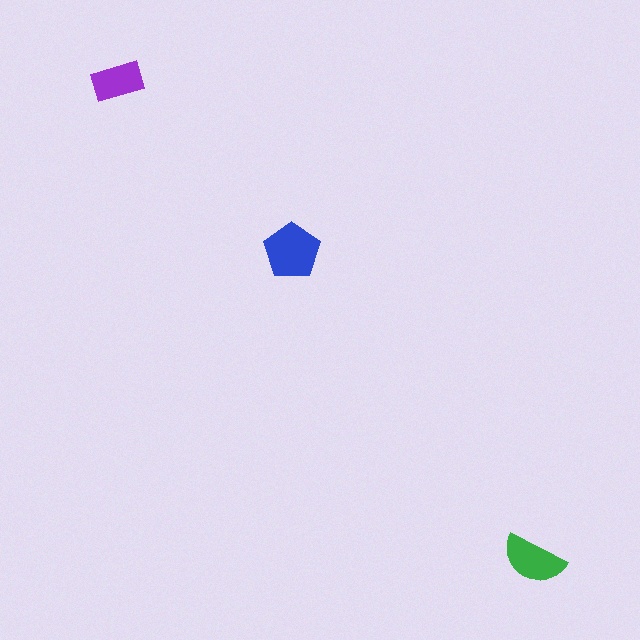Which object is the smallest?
The purple rectangle.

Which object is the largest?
The blue pentagon.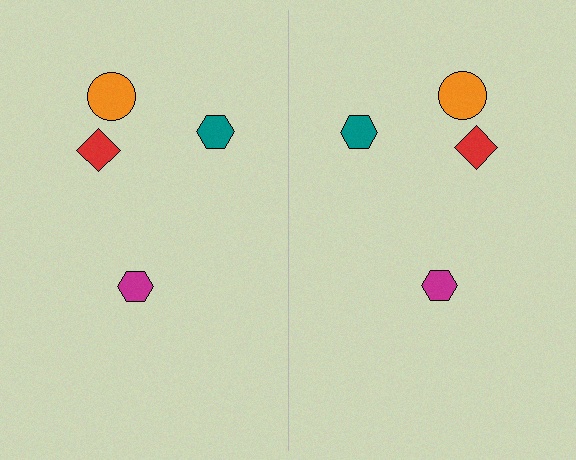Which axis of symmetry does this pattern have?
The pattern has a vertical axis of symmetry running through the center of the image.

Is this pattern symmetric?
Yes, this pattern has bilateral (reflection) symmetry.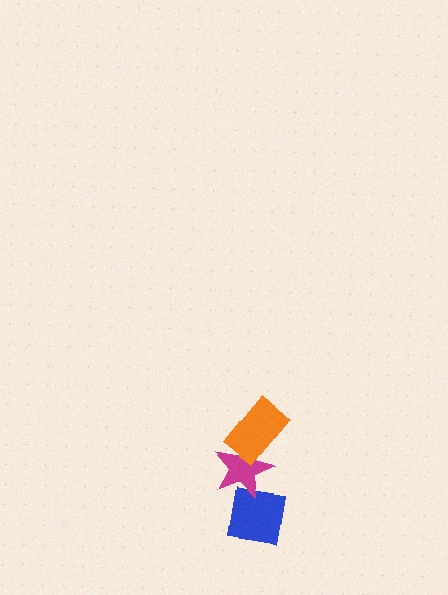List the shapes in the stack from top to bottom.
From top to bottom: the orange rectangle, the magenta star, the blue square.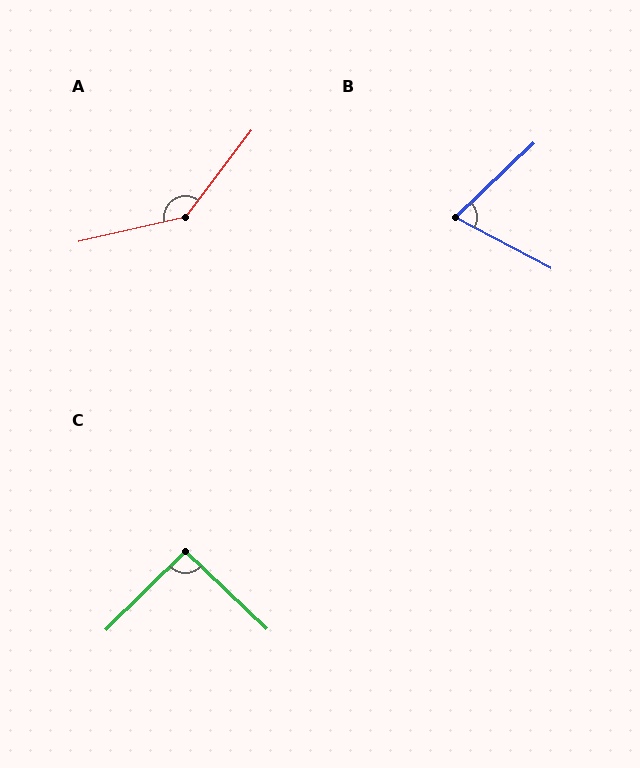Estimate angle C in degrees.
Approximately 92 degrees.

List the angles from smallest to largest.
B (71°), C (92°), A (140°).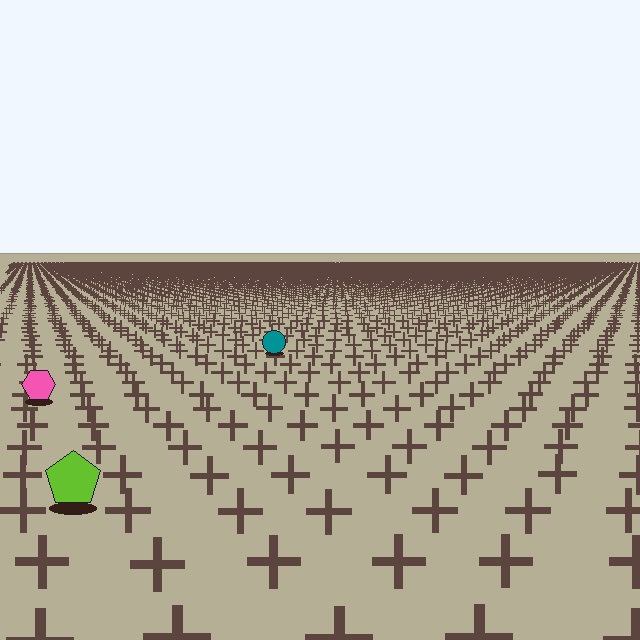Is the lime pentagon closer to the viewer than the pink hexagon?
Yes. The lime pentagon is closer — you can tell from the texture gradient: the ground texture is coarser near it.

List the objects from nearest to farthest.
From nearest to farthest: the lime pentagon, the pink hexagon, the teal circle.